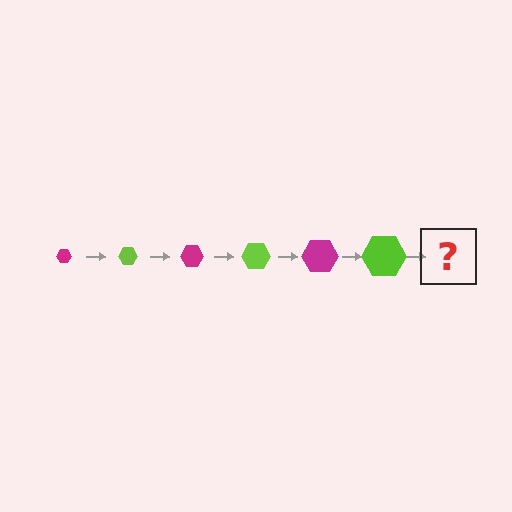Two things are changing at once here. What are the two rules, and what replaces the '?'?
The two rules are that the hexagon grows larger each step and the color cycles through magenta and lime. The '?' should be a magenta hexagon, larger than the previous one.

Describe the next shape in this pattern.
It should be a magenta hexagon, larger than the previous one.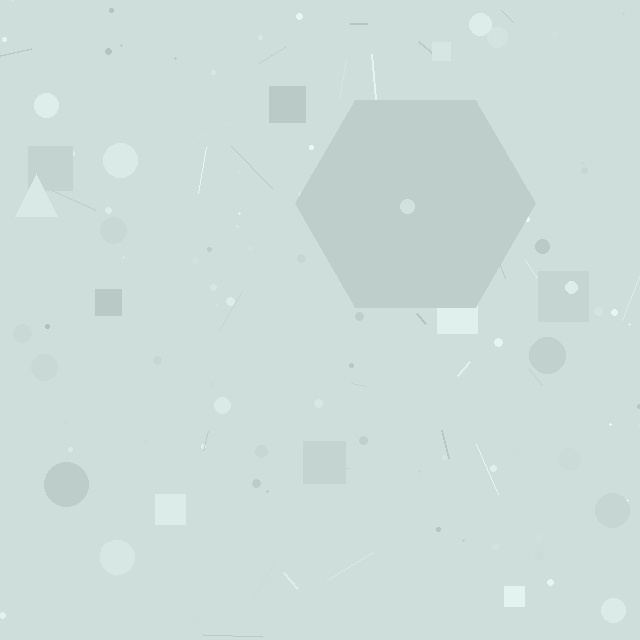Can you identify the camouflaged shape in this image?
The camouflaged shape is a hexagon.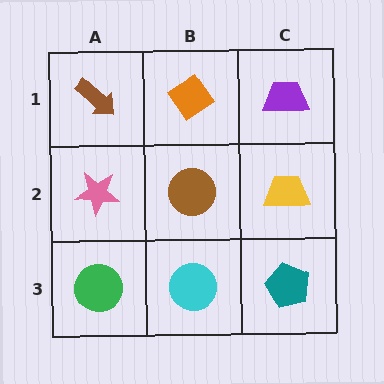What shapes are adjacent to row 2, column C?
A purple trapezoid (row 1, column C), a teal pentagon (row 3, column C), a brown circle (row 2, column B).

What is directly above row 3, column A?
A pink star.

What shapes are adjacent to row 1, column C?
A yellow trapezoid (row 2, column C), an orange diamond (row 1, column B).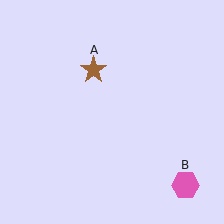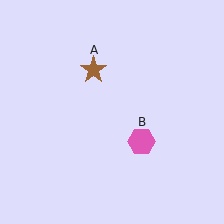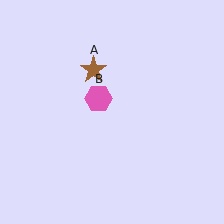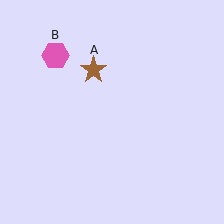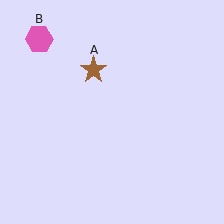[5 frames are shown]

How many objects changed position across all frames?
1 object changed position: pink hexagon (object B).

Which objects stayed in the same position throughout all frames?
Brown star (object A) remained stationary.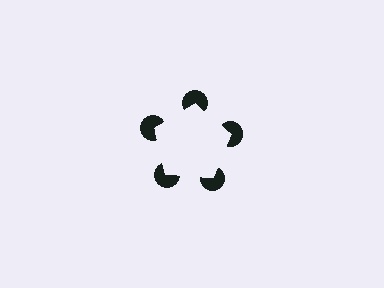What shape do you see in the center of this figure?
An illusory pentagon — its edges are inferred from the aligned wedge cuts in the pac-man discs, not physically drawn.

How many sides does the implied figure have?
5 sides.